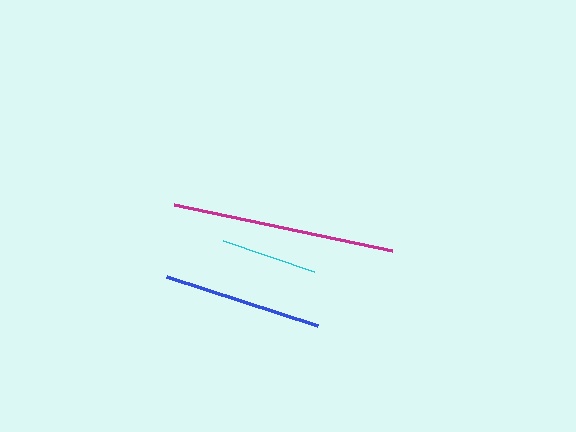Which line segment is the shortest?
The cyan line is the shortest at approximately 96 pixels.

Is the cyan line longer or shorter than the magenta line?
The magenta line is longer than the cyan line.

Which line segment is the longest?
The magenta line is the longest at approximately 222 pixels.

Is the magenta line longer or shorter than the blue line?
The magenta line is longer than the blue line.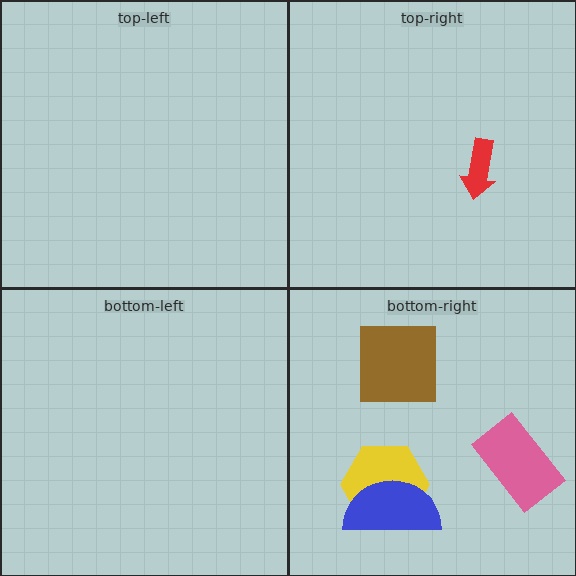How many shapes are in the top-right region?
1.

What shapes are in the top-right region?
The red arrow.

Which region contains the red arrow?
The top-right region.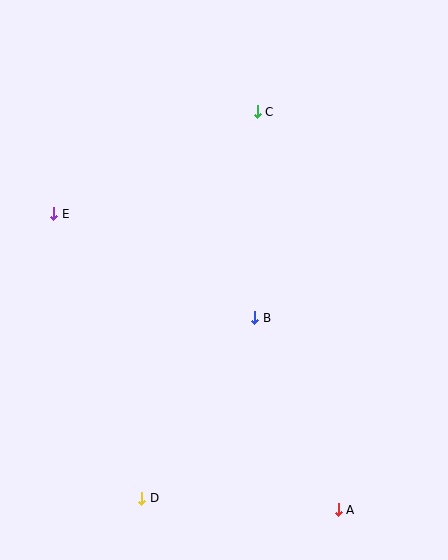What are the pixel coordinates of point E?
Point E is at (54, 214).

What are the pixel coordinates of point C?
Point C is at (257, 112).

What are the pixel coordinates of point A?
Point A is at (338, 510).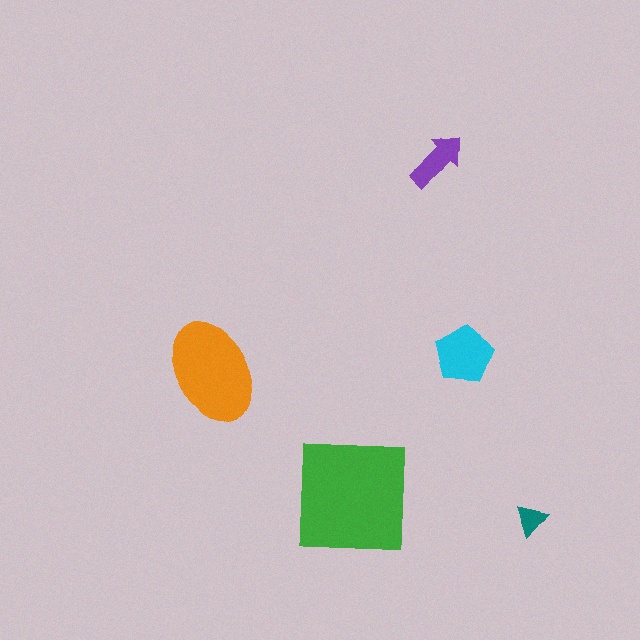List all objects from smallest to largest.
The teal triangle, the purple arrow, the cyan pentagon, the orange ellipse, the green square.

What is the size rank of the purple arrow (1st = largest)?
4th.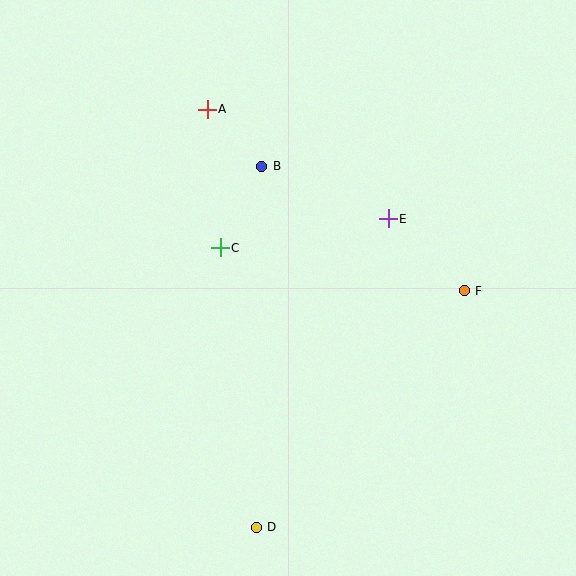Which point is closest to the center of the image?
Point C at (220, 248) is closest to the center.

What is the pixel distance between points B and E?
The distance between B and E is 137 pixels.